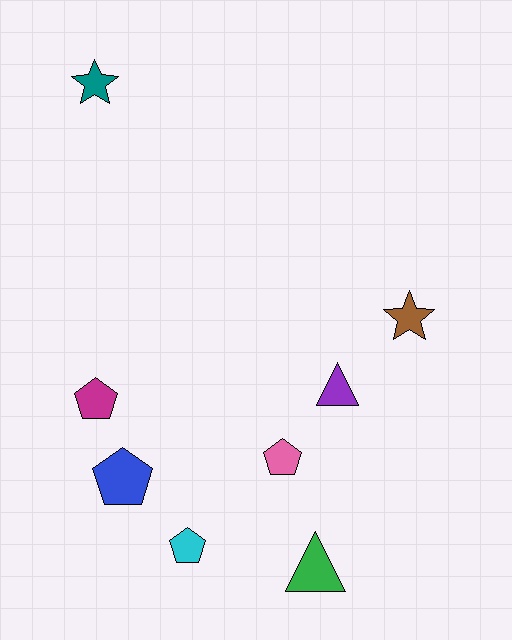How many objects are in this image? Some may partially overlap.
There are 8 objects.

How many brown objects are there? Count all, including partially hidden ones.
There is 1 brown object.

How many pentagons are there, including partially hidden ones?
There are 4 pentagons.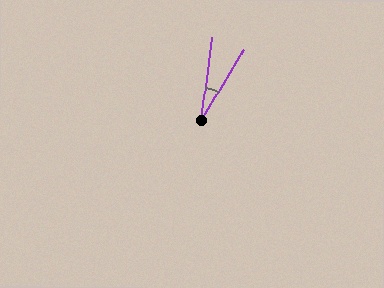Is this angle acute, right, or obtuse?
It is acute.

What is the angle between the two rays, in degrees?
Approximately 24 degrees.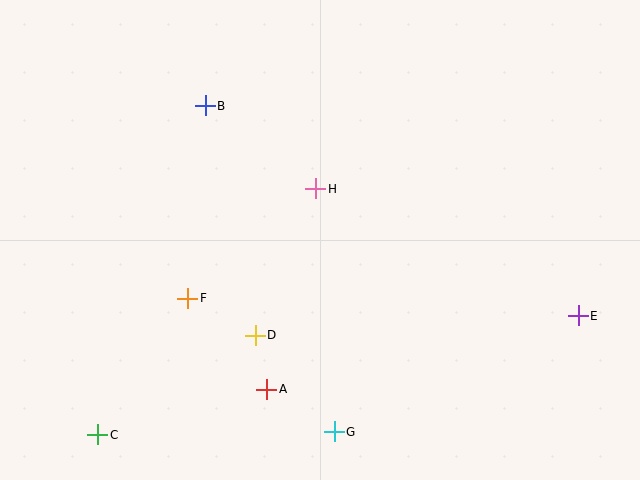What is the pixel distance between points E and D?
The distance between E and D is 323 pixels.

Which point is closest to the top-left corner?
Point B is closest to the top-left corner.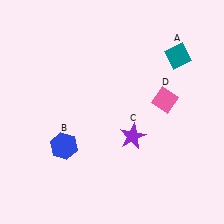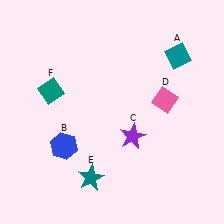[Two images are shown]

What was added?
A teal star (E), a teal diamond (F) were added in Image 2.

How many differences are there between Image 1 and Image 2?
There are 2 differences between the two images.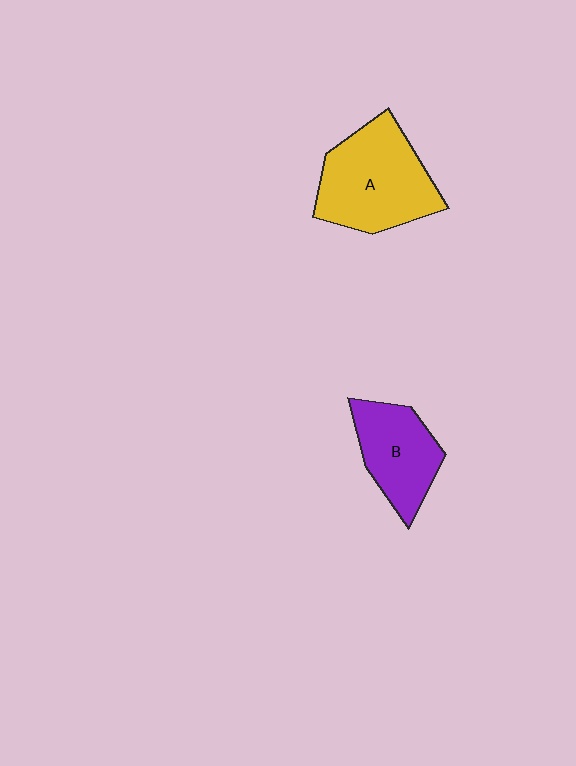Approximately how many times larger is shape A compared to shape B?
Approximately 1.5 times.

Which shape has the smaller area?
Shape B (purple).